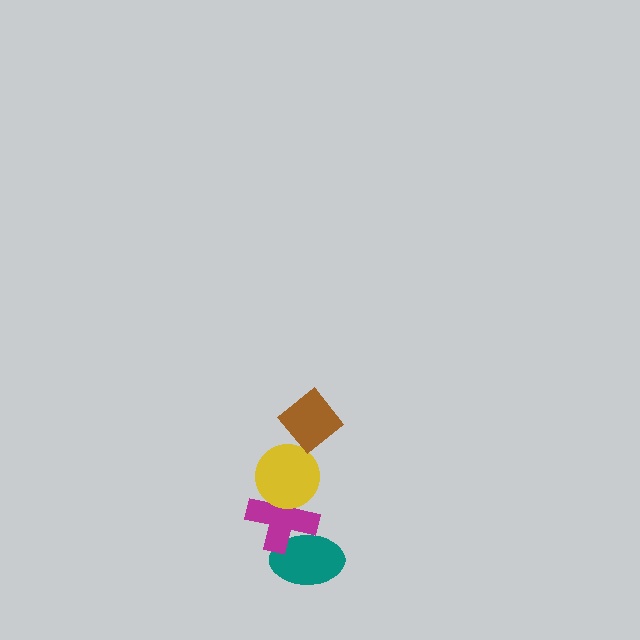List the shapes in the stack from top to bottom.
From top to bottom: the brown diamond, the yellow circle, the magenta cross, the teal ellipse.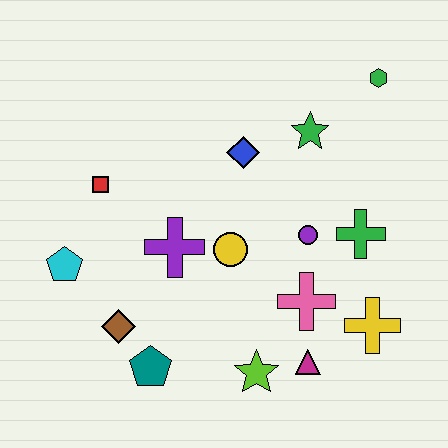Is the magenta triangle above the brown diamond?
No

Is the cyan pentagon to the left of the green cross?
Yes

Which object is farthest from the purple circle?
The cyan pentagon is farthest from the purple circle.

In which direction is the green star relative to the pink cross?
The green star is above the pink cross.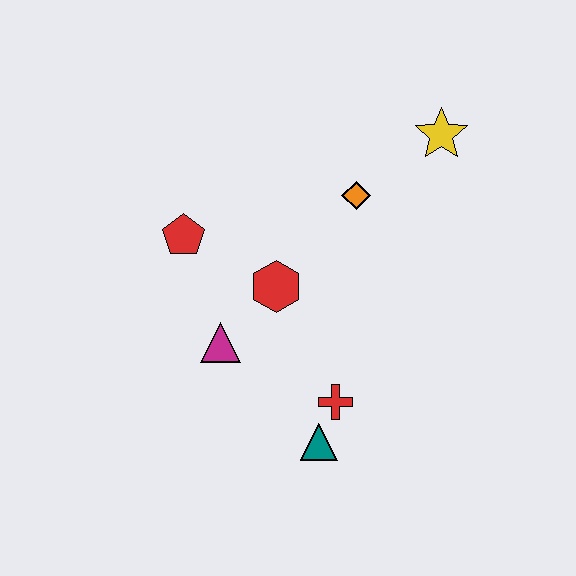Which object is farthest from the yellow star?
The teal triangle is farthest from the yellow star.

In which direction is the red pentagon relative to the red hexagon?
The red pentagon is to the left of the red hexagon.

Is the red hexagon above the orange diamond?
No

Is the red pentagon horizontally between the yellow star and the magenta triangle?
No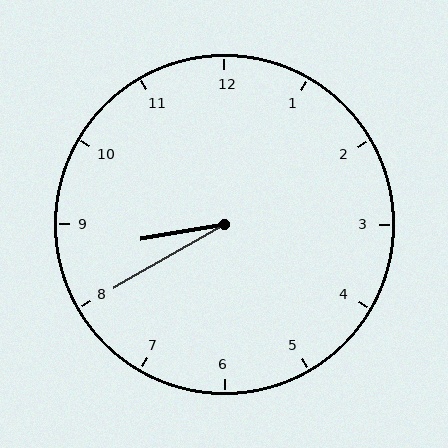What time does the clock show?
8:40.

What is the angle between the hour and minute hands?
Approximately 20 degrees.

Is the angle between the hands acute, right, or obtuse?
It is acute.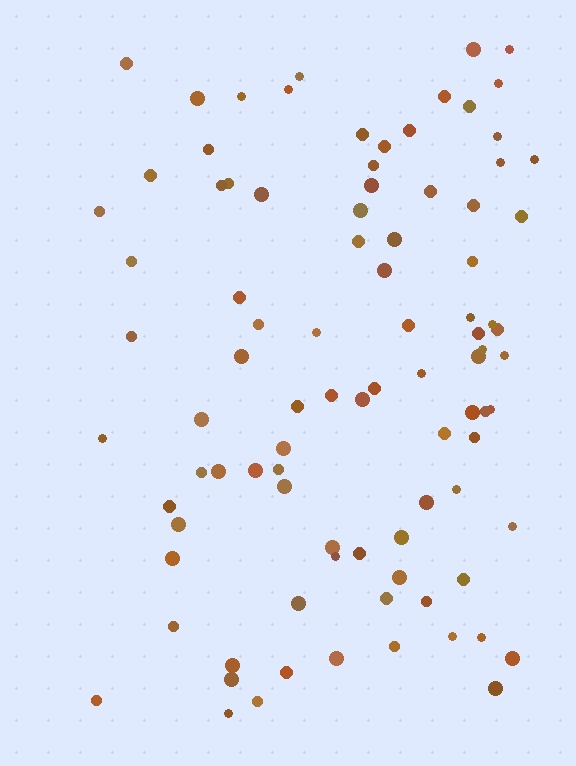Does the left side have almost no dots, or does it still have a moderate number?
Still a moderate number, just noticeably fewer than the right.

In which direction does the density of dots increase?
From left to right, with the right side densest.